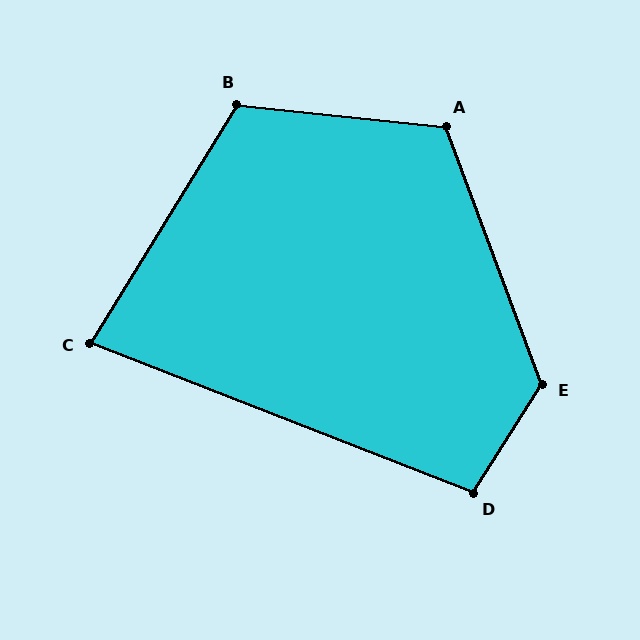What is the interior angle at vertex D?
Approximately 101 degrees (obtuse).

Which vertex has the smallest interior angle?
C, at approximately 80 degrees.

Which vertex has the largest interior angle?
E, at approximately 127 degrees.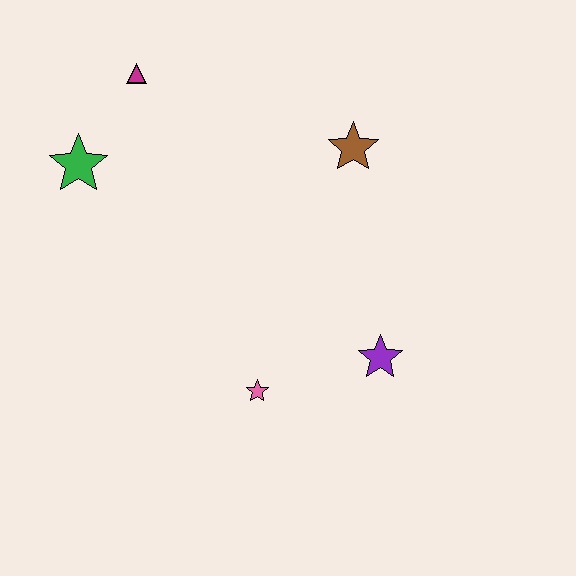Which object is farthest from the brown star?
The green star is farthest from the brown star.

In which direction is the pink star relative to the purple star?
The pink star is to the left of the purple star.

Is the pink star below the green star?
Yes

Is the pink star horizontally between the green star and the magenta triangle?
No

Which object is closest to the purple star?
The pink star is closest to the purple star.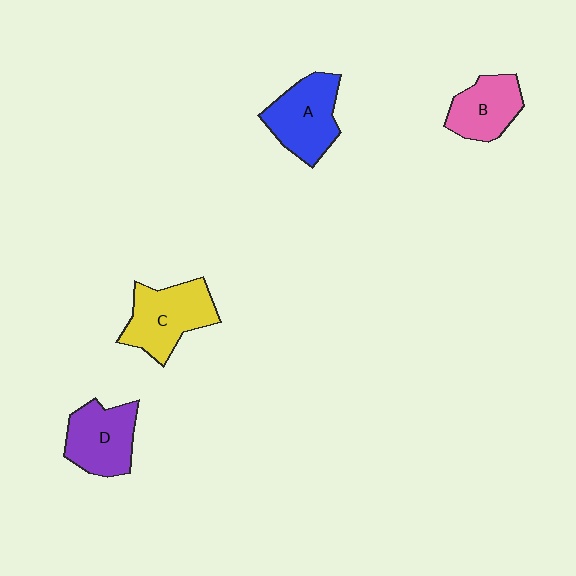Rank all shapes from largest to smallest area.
From largest to smallest: C (yellow), A (blue), D (purple), B (pink).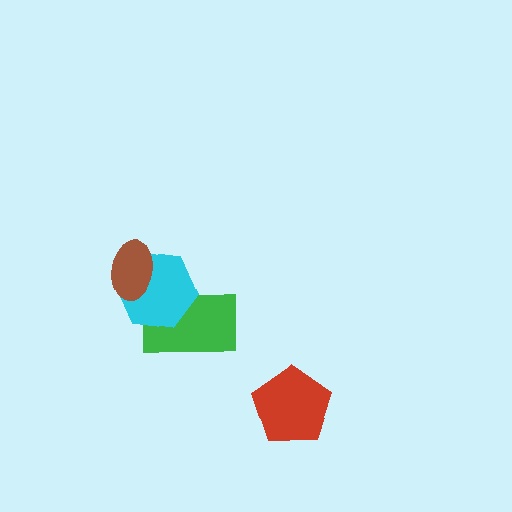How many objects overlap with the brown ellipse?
1 object overlaps with the brown ellipse.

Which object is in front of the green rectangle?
The cyan hexagon is in front of the green rectangle.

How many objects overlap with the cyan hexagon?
2 objects overlap with the cyan hexagon.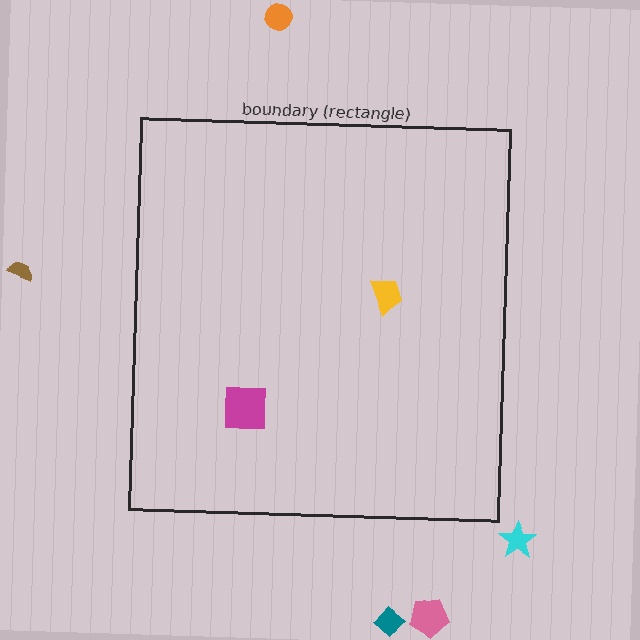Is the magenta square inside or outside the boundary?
Inside.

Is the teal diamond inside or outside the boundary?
Outside.